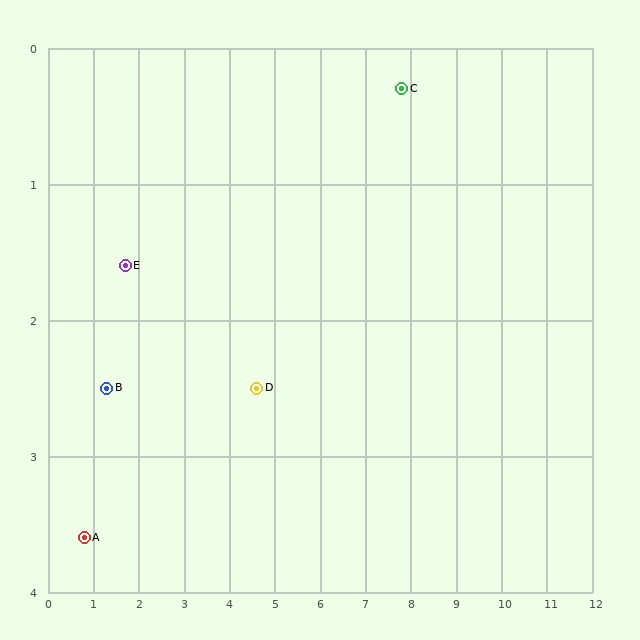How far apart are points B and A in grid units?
Points B and A are about 1.2 grid units apart.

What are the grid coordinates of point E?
Point E is at approximately (1.7, 1.6).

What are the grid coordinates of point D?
Point D is at approximately (4.6, 2.5).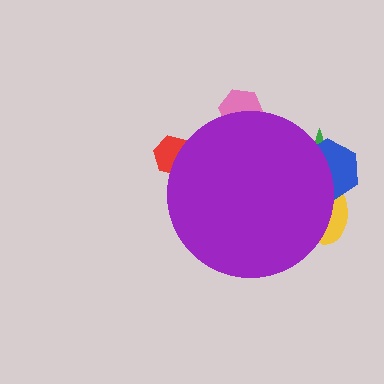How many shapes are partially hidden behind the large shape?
5 shapes are partially hidden.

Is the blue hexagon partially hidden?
Yes, the blue hexagon is partially hidden behind the purple circle.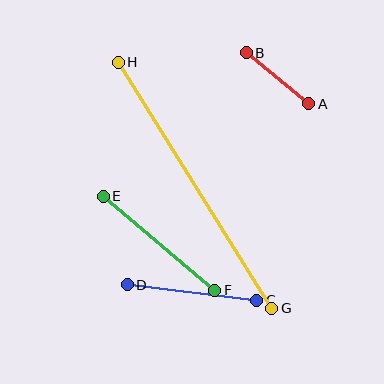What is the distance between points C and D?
The distance is approximately 131 pixels.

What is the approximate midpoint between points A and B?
The midpoint is at approximately (278, 78) pixels.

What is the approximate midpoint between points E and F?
The midpoint is at approximately (159, 243) pixels.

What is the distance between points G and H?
The distance is approximately 290 pixels.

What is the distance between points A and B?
The distance is approximately 81 pixels.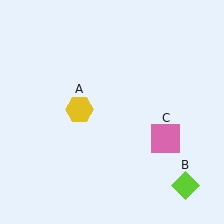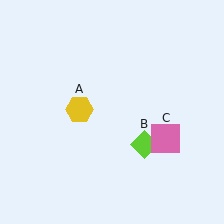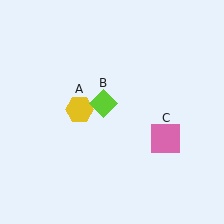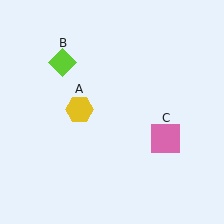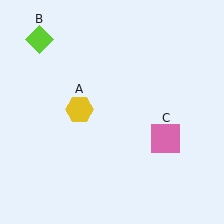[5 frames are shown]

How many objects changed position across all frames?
1 object changed position: lime diamond (object B).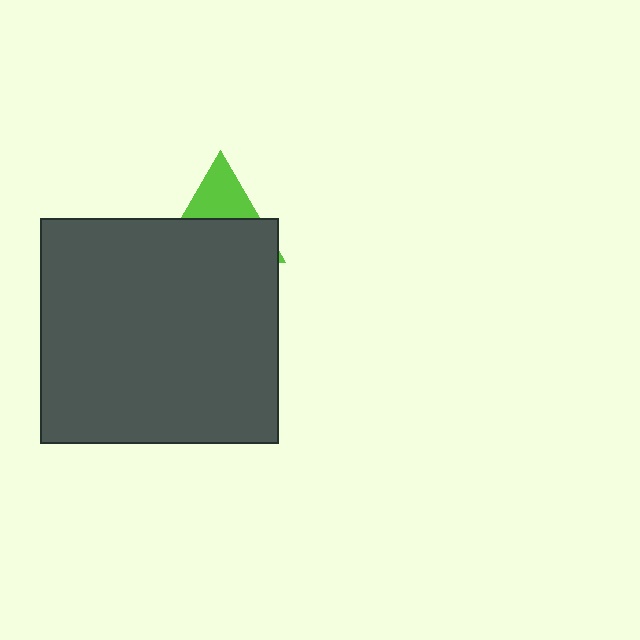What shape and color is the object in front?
The object in front is a dark gray rectangle.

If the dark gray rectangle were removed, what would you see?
You would see the complete lime triangle.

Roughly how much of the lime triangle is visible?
A small part of it is visible (roughly 36%).